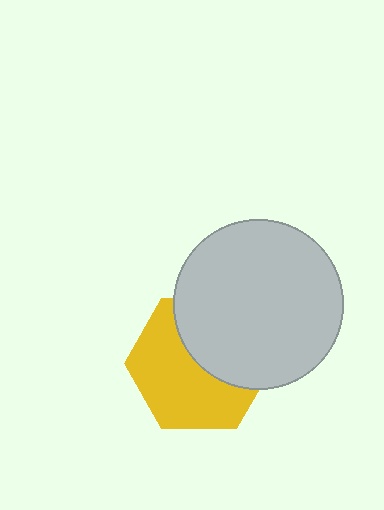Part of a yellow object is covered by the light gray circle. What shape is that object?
It is a hexagon.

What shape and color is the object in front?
The object in front is a light gray circle.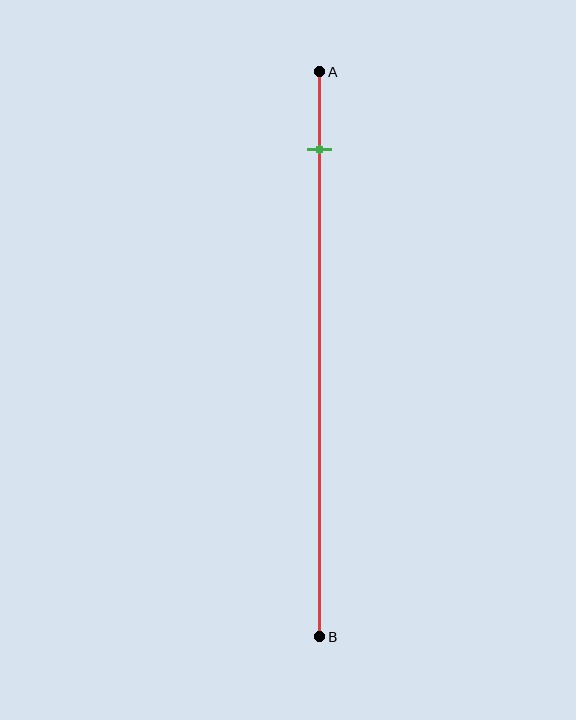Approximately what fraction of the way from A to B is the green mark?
The green mark is approximately 15% of the way from A to B.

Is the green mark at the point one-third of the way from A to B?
No, the mark is at about 15% from A, not at the 33% one-third point.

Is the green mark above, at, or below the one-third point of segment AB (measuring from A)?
The green mark is above the one-third point of segment AB.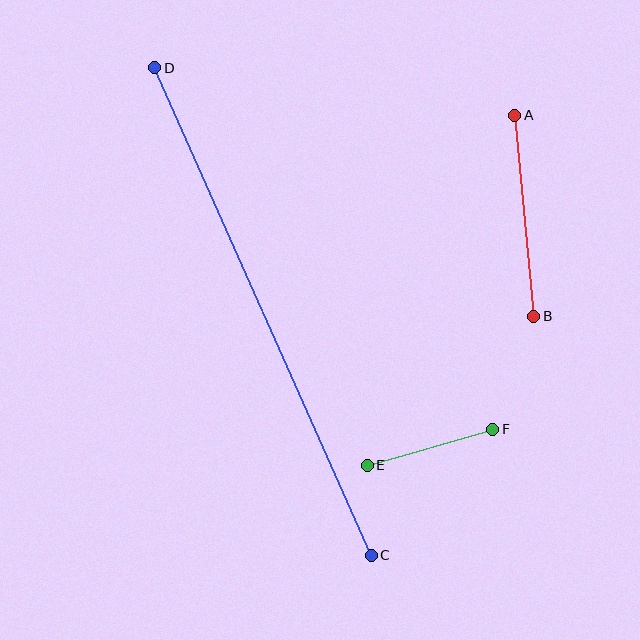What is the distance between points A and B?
The distance is approximately 202 pixels.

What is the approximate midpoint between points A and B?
The midpoint is at approximately (524, 216) pixels.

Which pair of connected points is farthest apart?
Points C and D are farthest apart.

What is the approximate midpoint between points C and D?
The midpoint is at approximately (263, 311) pixels.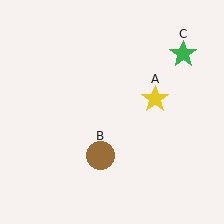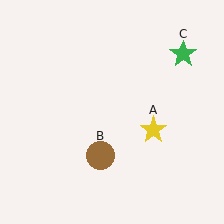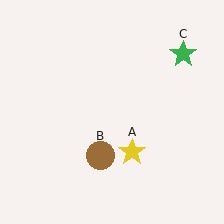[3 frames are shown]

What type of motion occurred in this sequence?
The yellow star (object A) rotated clockwise around the center of the scene.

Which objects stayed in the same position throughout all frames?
Brown circle (object B) and green star (object C) remained stationary.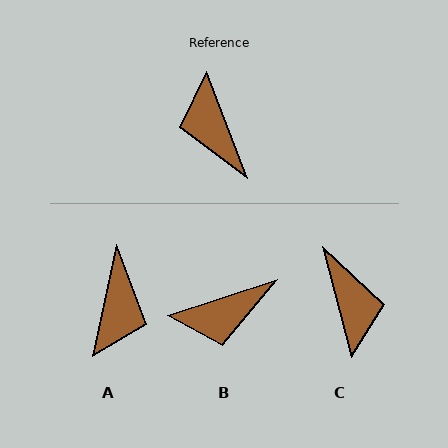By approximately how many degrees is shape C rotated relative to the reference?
Approximately 173 degrees counter-clockwise.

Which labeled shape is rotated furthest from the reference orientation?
C, about 173 degrees away.